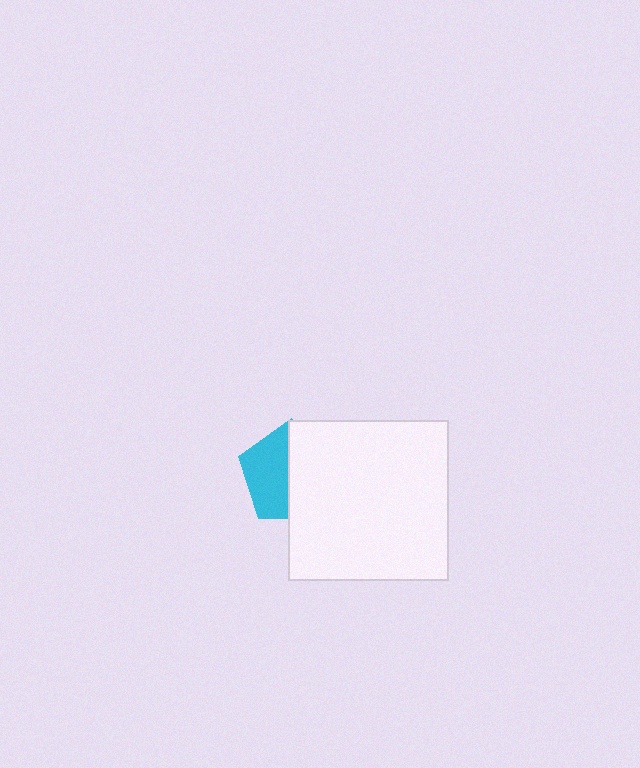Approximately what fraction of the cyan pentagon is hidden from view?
Roughly 55% of the cyan pentagon is hidden behind the white square.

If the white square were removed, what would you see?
You would see the complete cyan pentagon.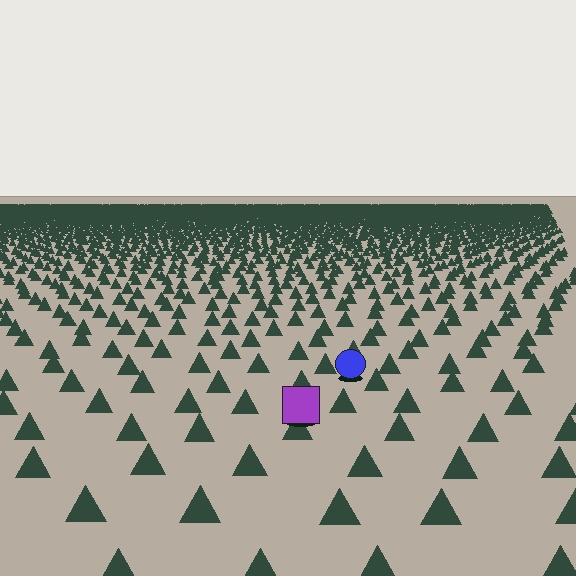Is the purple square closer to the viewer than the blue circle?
Yes. The purple square is closer — you can tell from the texture gradient: the ground texture is coarser near it.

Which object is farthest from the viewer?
The blue circle is farthest from the viewer. It appears smaller and the ground texture around it is denser.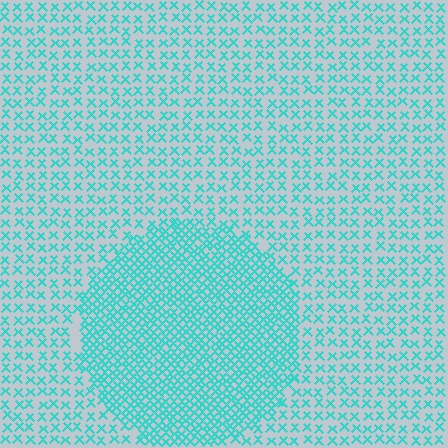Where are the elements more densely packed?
The elements are more densely packed inside the circle boundary.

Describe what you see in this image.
The image contains small cyan elements arranged at two different densities. A circle-shaped region is visible where the elements are more densely packed than the surrounding area.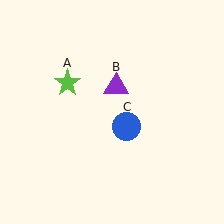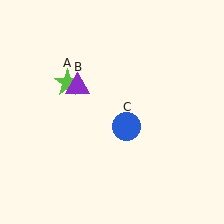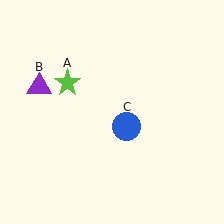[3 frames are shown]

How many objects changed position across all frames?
1 object changed position: purple triangle (object B).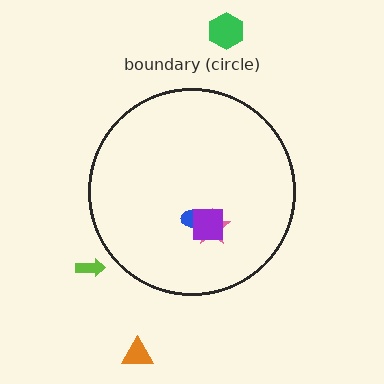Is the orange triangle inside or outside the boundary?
Outside.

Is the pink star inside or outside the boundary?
Inside.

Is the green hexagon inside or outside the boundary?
Outside.